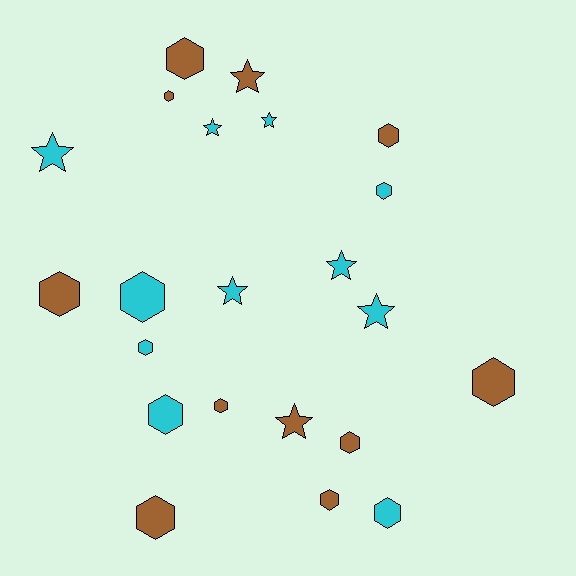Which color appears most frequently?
Brown, with 11 objects.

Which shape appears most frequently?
Hexagon, with 14 objects.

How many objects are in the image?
There are 22 objects.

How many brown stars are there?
There are 2 brown stars.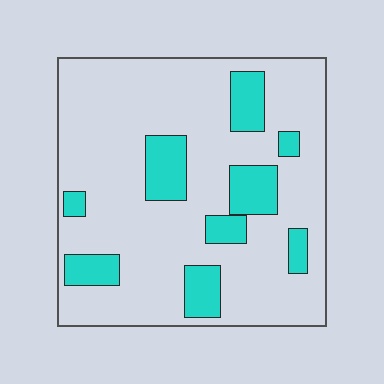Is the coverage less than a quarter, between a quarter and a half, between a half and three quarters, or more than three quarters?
Less than a quarter.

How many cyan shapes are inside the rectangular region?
9.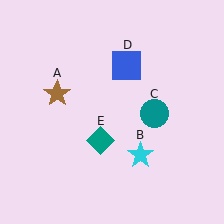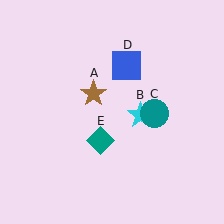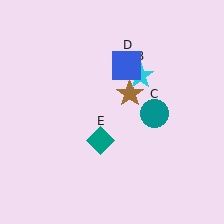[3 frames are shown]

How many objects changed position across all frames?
2 objects changed position: brown star (object A), cyan star (object B).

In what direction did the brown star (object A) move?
The brown star (object A) moved right.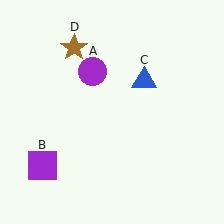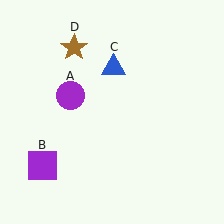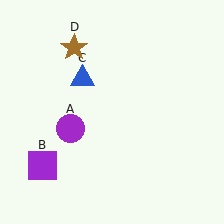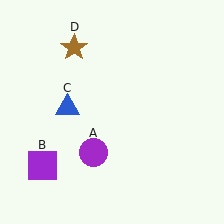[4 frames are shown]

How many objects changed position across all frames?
2 objects changed position: purple circle (object A), blue triangle (object C).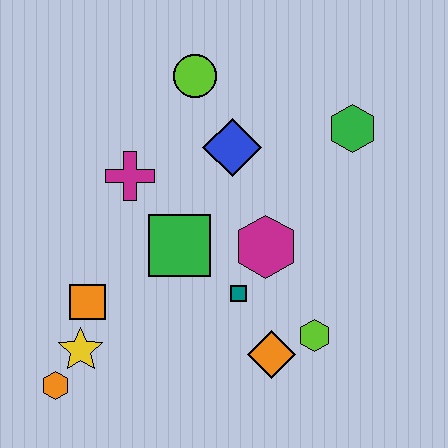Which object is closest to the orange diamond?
The lime hexagon is closest to the orange diamond.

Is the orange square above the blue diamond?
No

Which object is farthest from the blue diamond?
The orange hexagon is farthest from the blue diamond.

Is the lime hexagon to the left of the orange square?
No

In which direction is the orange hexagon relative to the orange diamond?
The orange hexagon is to the left of the orange diamond.